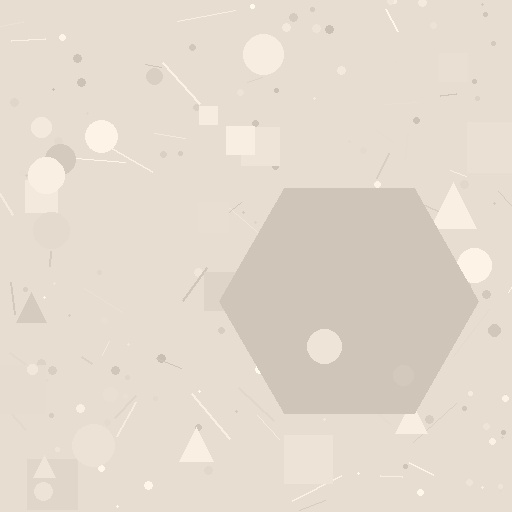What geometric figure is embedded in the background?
A hexagon is embedded in the background.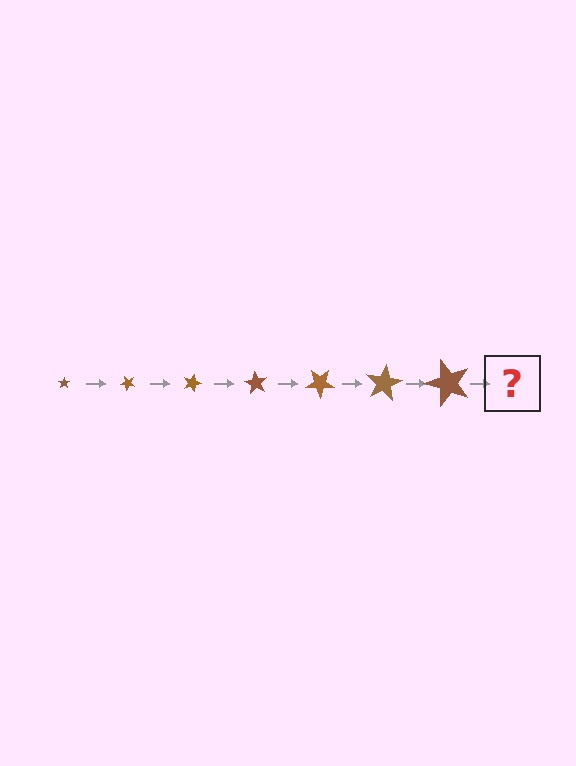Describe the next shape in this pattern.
It should be a star, larger than the previous one and rotated 315 degrees from the start.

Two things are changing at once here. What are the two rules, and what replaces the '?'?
The two rules are that the star grows larger each step and it rotates 45 degrees each step. The '?' should be a star, larger than the previous one and rotated 315 degrees from the start.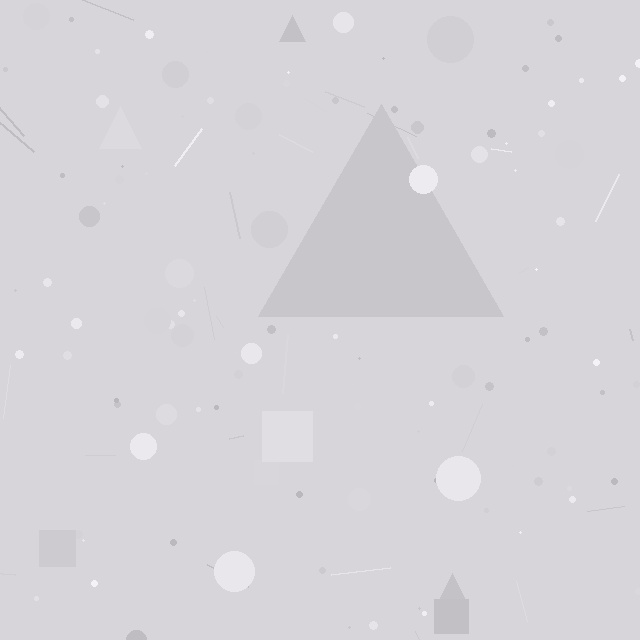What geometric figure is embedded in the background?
A triangle is embedded in the background.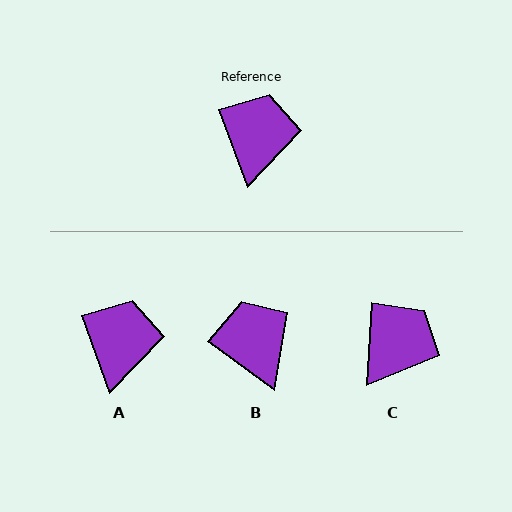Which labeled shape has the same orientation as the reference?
A.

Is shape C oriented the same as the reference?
No, it is off by about 24 degrees.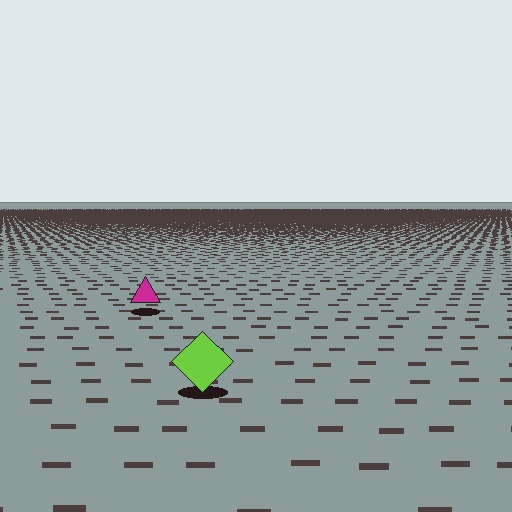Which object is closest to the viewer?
The lime diamond is closest. The texture marks near it are larger and more spread out.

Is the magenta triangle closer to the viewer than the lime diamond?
No. The lime diamond is closer — you can tell from the texture gradient: the ground texture is coarser near it.